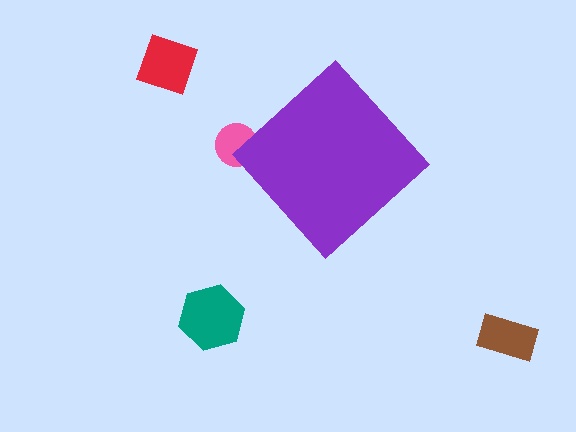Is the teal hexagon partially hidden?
No, the teal hexagon is fully visible.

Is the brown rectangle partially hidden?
No, the brown rectangle is fully visible.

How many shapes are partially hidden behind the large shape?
1 shape is partially hidden.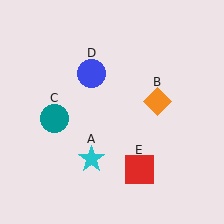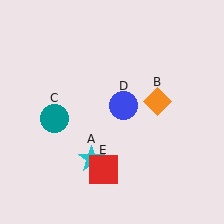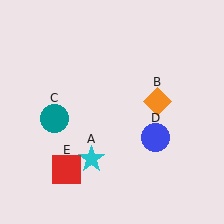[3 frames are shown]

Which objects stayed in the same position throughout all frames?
Cyan star (object A) and orange diamond (object B) and teal circle (object C) remained stationary.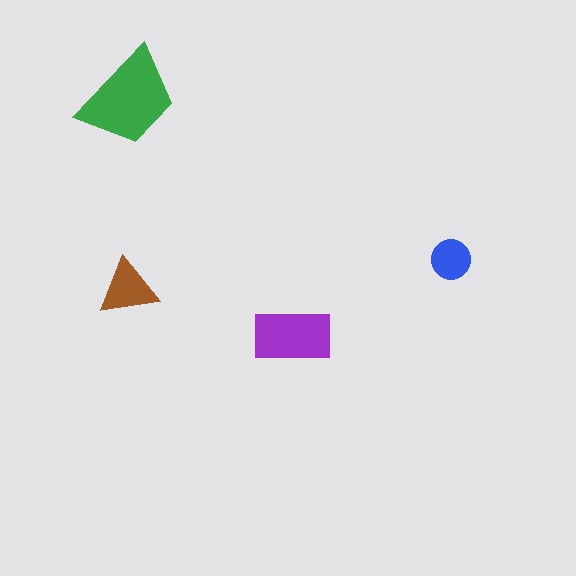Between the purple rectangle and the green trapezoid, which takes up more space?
The green trapezoid.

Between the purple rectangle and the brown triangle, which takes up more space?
The purple rectangle.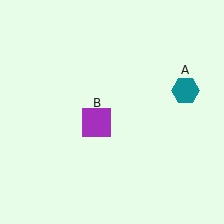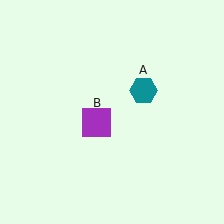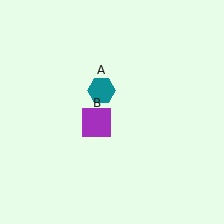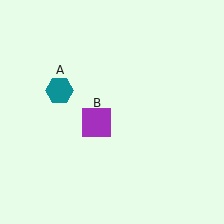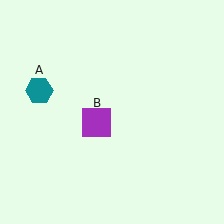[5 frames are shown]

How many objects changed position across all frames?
1 object changed position: teal hexagon (object A).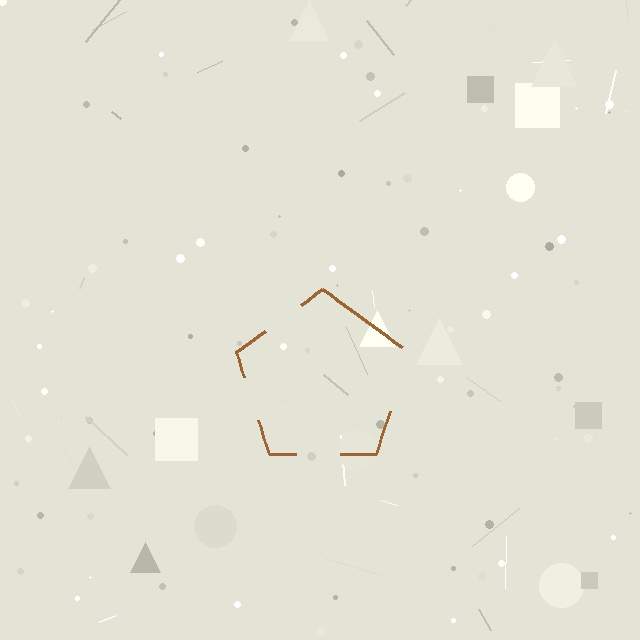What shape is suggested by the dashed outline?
The dashed outline suggests a pentagon.